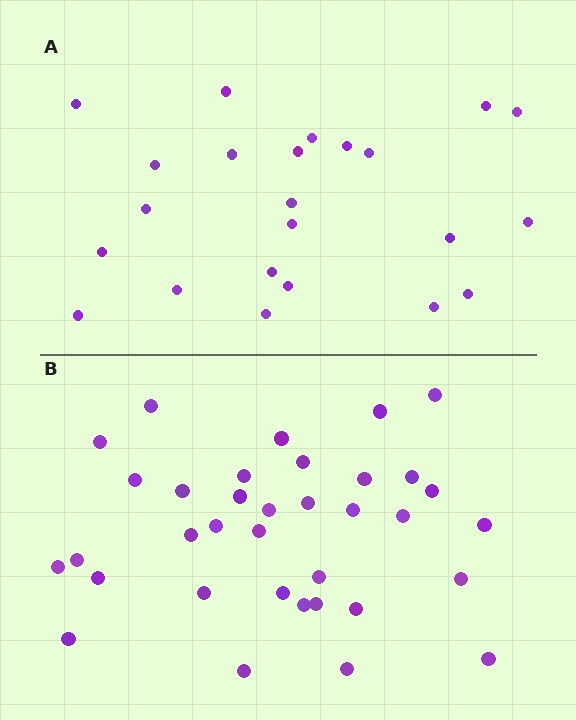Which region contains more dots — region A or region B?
Region B (the bottom region) has more dots.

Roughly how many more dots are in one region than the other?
Region B has roughly 12 or so more dots than region A.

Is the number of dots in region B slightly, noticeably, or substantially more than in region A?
Region B has substantially more. The ratio is roughly 1.5 to 1.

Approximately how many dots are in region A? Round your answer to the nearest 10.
About 20 dots. (The exact count is 23, which rounds to 20.)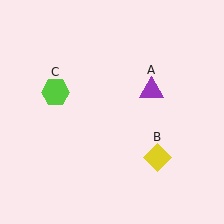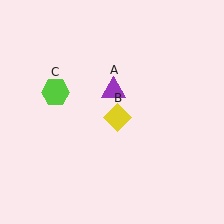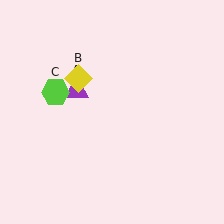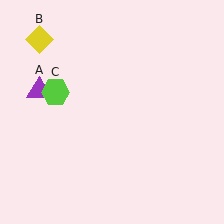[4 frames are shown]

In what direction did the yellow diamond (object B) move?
The yellow diamond (object B) moved up and to the left.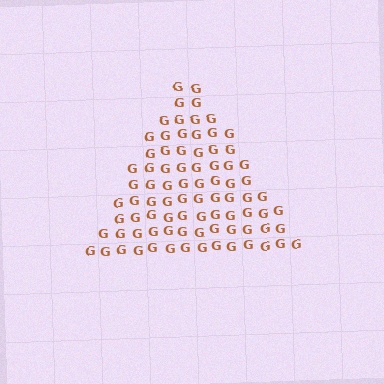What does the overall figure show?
The overall figure shows a triangle.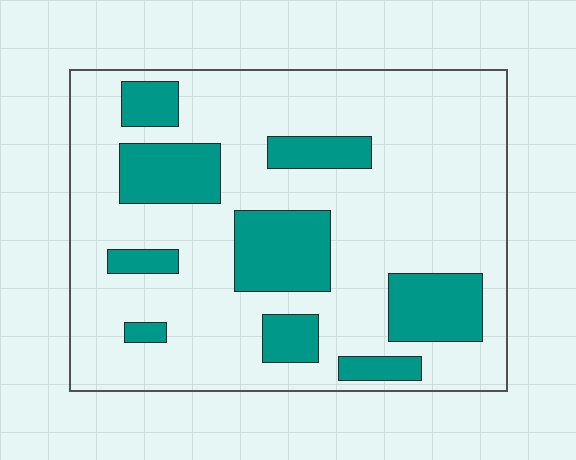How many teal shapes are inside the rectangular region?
9.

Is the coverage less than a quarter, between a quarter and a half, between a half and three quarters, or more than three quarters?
Less than a quarter.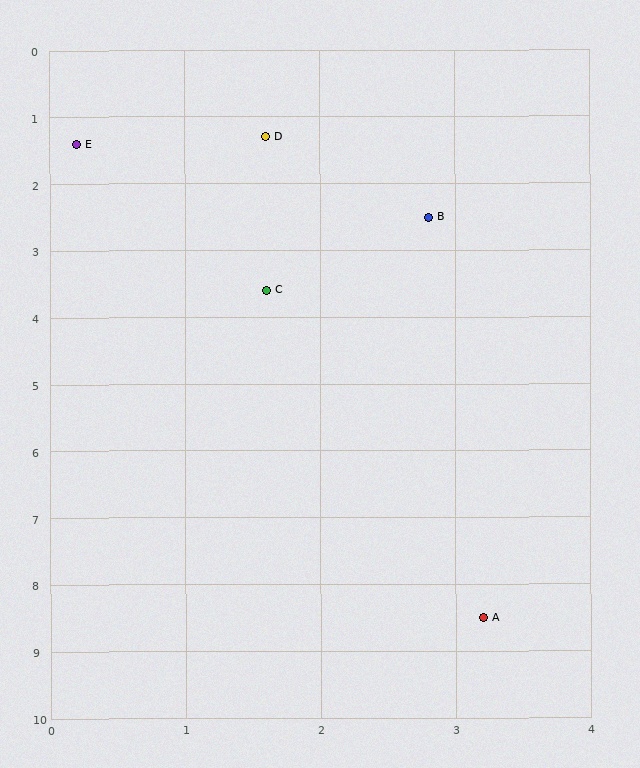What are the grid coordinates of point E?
Point E is at approximately (0.2, 1.4).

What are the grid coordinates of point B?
Point B is at approximately (2.8, 2.5).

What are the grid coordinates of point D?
Point D is at approximately (1.6, 1.3).